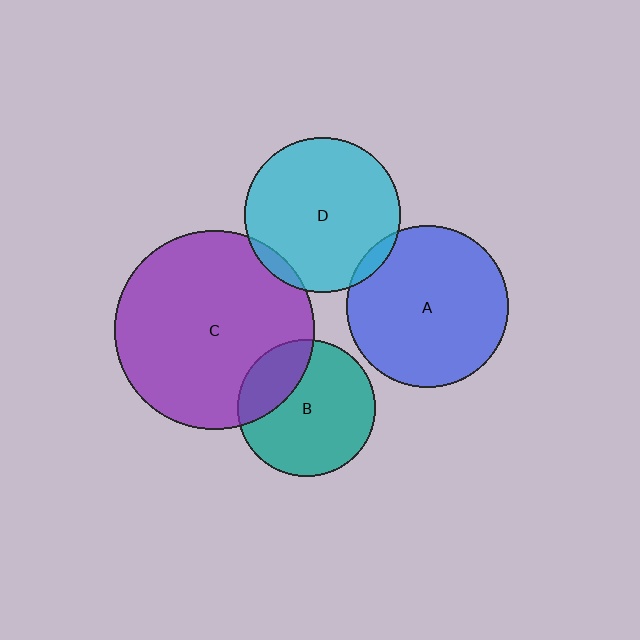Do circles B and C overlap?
Yes.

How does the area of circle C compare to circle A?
Approximately 1.5 times.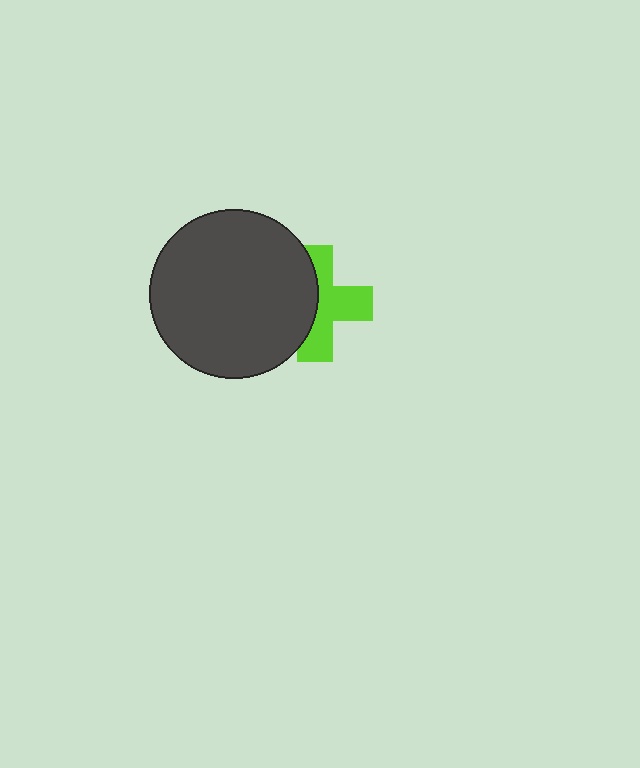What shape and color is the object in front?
The object in front is a dark gray circle.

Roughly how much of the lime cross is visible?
About half of it is visible (roughly 56%).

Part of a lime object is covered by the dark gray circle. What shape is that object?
It is a cross.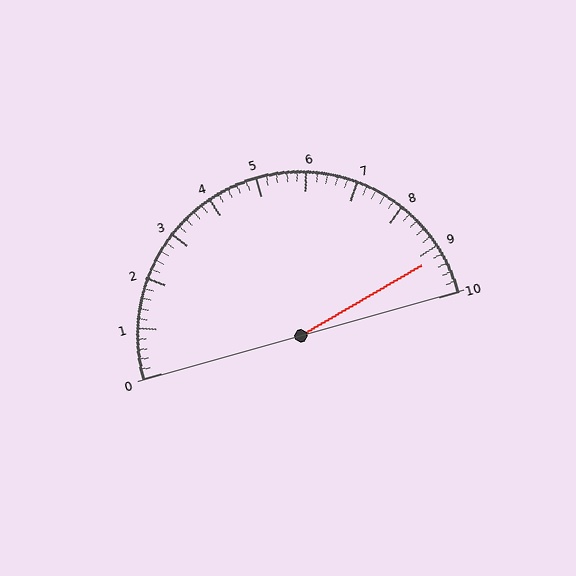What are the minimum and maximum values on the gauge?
The gauge ranges from 0 to 10.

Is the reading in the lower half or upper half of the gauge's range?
The reading is in the upper half of the range (0 to 10).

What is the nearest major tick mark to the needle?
The nearest major tick mark is 9.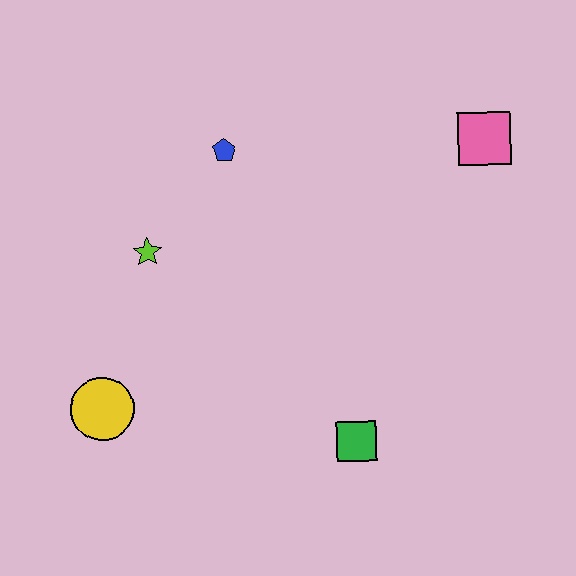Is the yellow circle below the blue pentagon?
Yes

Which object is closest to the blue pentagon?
The lime star is closest to the blue pentagon.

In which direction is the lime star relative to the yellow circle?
The lime star is above the yellow circle.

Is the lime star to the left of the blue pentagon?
Yes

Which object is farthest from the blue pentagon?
The green square is farthest from the blue pentagon.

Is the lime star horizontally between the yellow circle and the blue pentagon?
Yes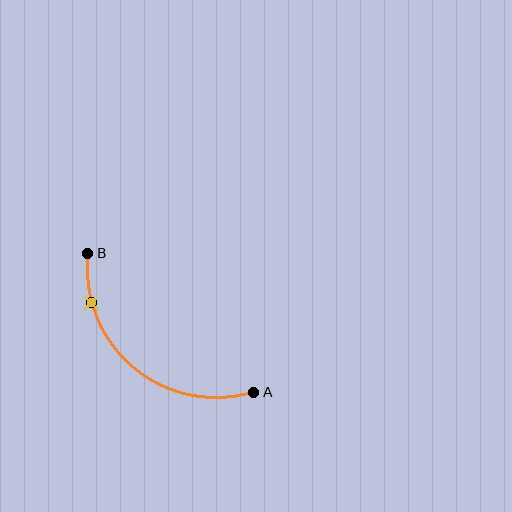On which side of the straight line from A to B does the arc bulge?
The arc bulges below and to the left of the straight line connecting A and B.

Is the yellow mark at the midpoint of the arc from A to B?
No. The yellow mark lies on the arc but is closer to endpoint B. The arc midpoint would be at the point on the curve equidistant along the arc from both A and B.